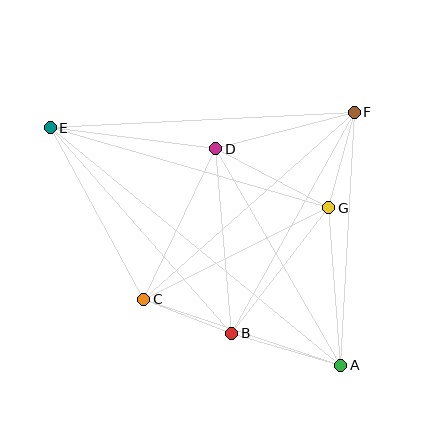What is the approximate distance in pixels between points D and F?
The distance between D and F is approximately 143 pixels.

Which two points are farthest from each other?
Points A and E are farthest from each other.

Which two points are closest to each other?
Points B and C are closest to each other.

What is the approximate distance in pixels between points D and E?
The distance between D and E is approximately 167 pixels.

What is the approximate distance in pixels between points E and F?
The distance between E and F is approximately 304 pixels.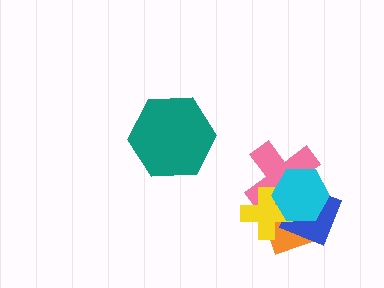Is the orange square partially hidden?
Yes, it is partially covered by another shape.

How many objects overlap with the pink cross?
4 objects overlap with the pink cross.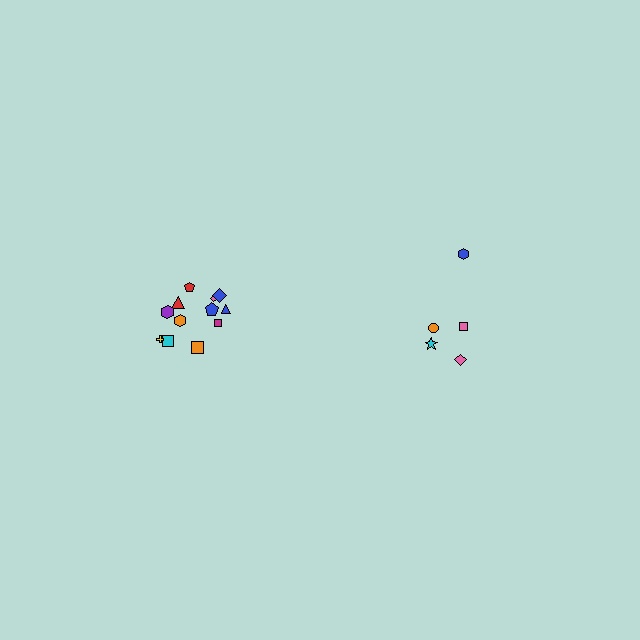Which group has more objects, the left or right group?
The left group.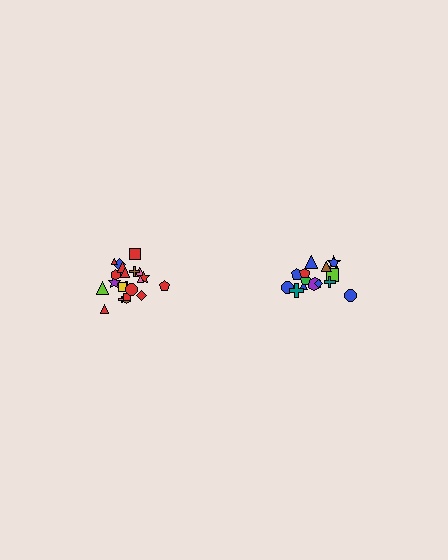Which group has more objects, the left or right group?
The left group.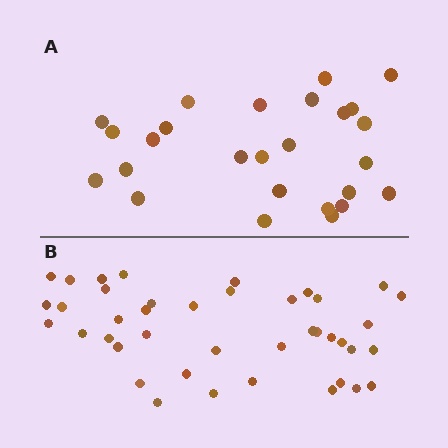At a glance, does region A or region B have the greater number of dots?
Region B (the bottom region) has more dots.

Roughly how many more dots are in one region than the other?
Region B has approximately 15 more dots than region A.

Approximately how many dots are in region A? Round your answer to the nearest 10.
About 30 dots. (The exact count is 26, which rounds to 30.)